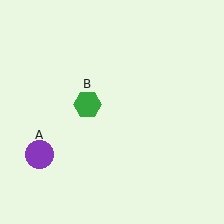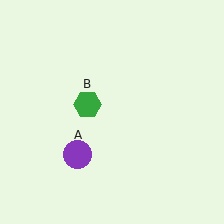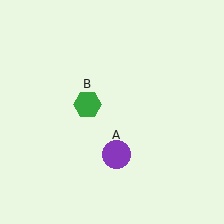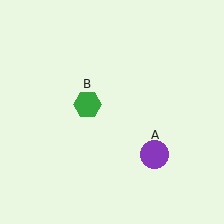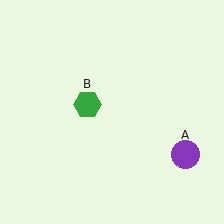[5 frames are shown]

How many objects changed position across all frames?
1 object changed position: purple circle (object A).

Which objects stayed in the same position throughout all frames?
Green hexagon (object B) remained stationary.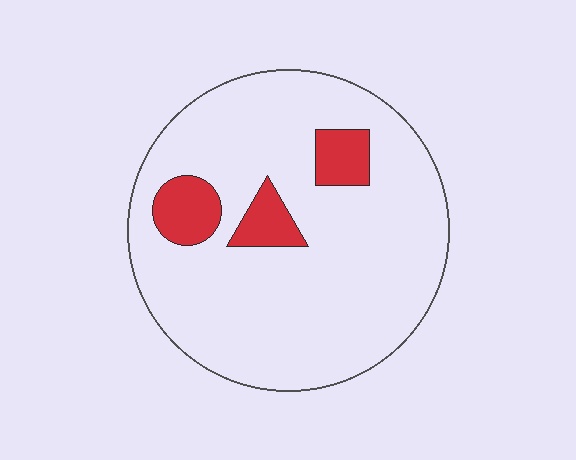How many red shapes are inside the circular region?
3.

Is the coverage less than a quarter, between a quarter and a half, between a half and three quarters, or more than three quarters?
Less than a quarter.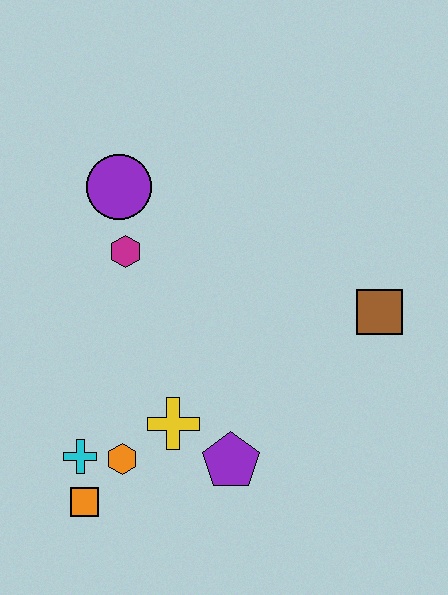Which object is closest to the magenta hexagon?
The purple circle is closest to the magenta hexagon.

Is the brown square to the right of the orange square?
Yes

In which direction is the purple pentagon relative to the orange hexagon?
The purple pentagon is to the right of the orange hexagon.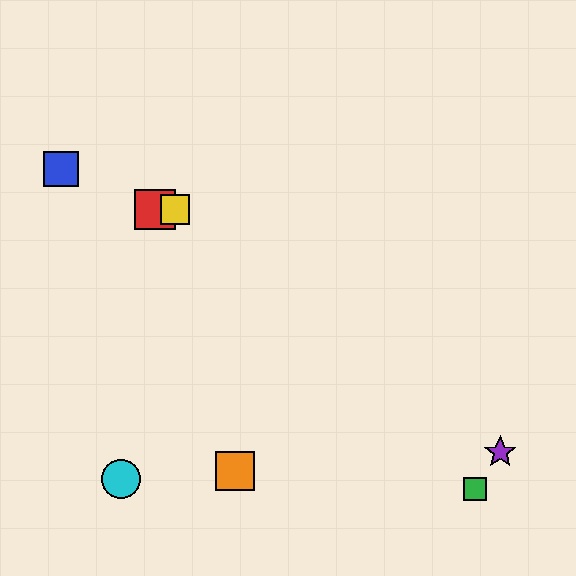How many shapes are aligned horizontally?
2 shapes (the red square, the yellow square) are aligned horizontally.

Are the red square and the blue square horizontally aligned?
No, the red square is at y≈209 and the blue square is at y≈169.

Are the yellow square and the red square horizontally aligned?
Yes, both are at y≈209.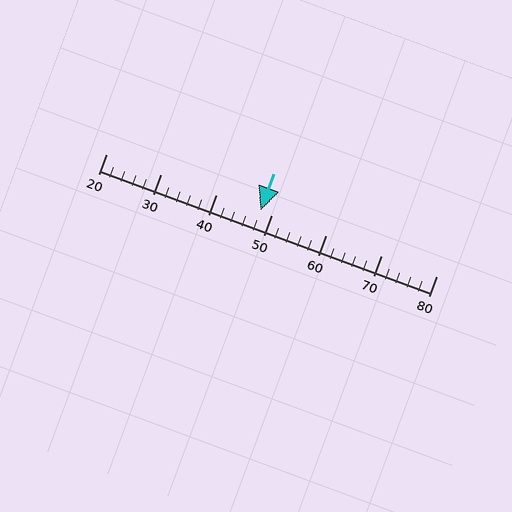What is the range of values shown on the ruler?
The ruler shows values from 20 to 80.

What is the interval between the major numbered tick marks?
The major tick marks are spaced 10 units apart.